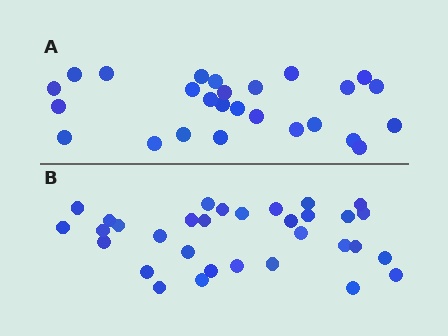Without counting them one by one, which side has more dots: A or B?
Region B (the bottom region) has more dots.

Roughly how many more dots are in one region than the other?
Region B has about 6 more dots than region A.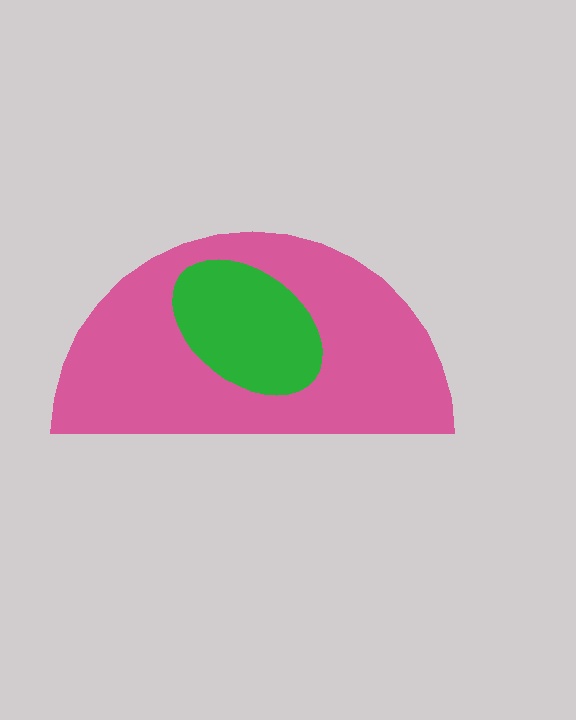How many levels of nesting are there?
2.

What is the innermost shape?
The green ellipse.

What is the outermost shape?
The pink semicircle.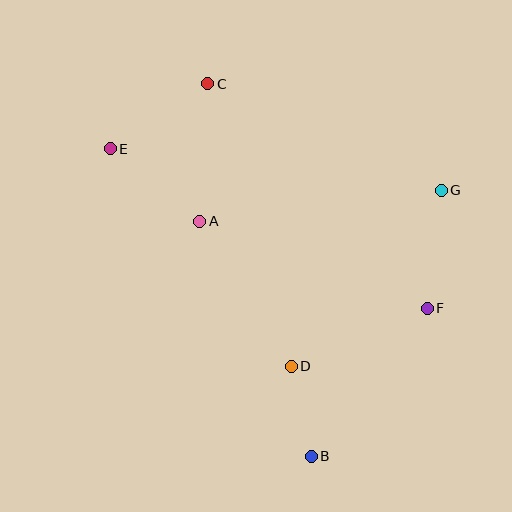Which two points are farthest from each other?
Points B and C are farthest from each other.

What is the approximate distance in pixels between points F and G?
The distance between F and G is approximately 119 pixels.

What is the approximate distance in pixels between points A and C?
The distance between A and C is approximately 138 pixels.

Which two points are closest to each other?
Points B and D are closest to each other.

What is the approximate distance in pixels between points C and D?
The distance between C and D is approximately 295 pixels.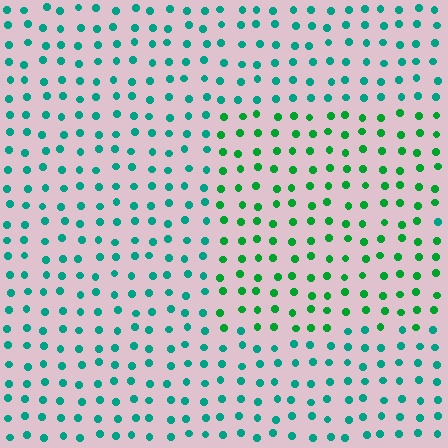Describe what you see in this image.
The image is filled with small teal elements in a uniform arrangement. A rectangle-shaped region is visible where the elements are tinted to a slightly different hue, forming a subtle color boundary.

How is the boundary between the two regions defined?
The boundary is defined purely by a slight shift in hue (about 33 degrees). Spacing, size, and orientation are identical on both sides.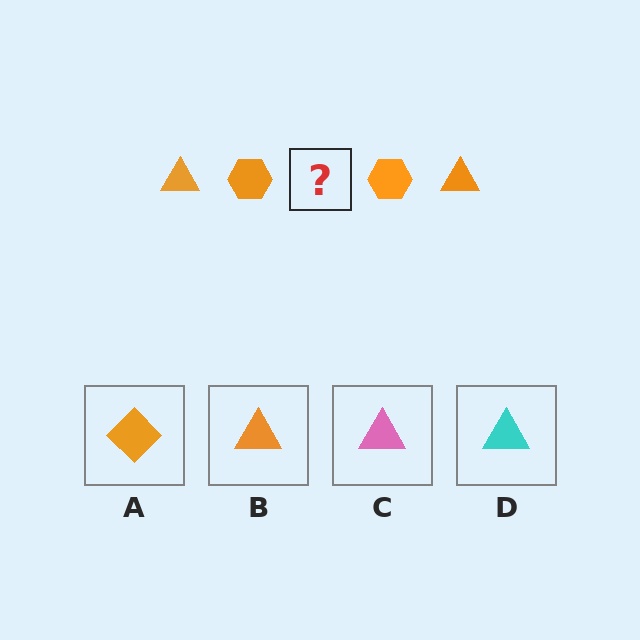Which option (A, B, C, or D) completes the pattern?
B.